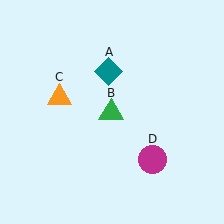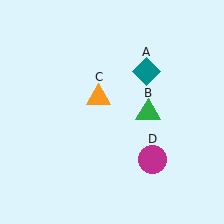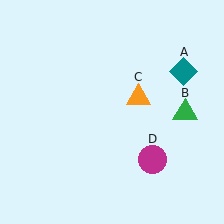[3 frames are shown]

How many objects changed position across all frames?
3 objects changed position: teal diamond (object A), green triangle (object B), orange triangle (object C).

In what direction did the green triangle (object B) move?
The green triangle (object B) moved right.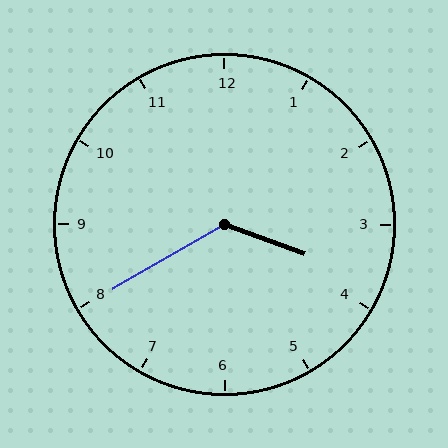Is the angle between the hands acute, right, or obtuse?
It is obtuse.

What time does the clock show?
3:40.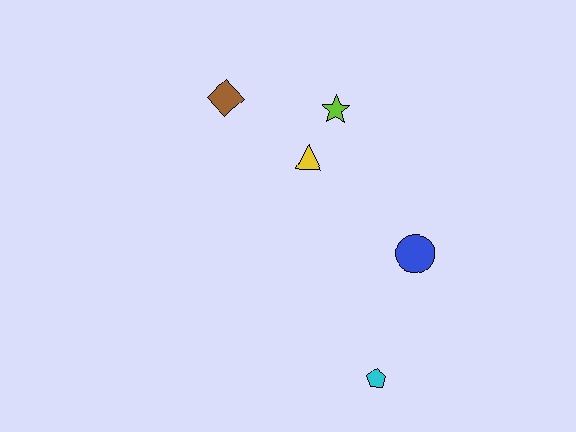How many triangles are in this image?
There is 1 triangle.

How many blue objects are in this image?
There is 1 blue object.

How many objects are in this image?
There are 5 objects.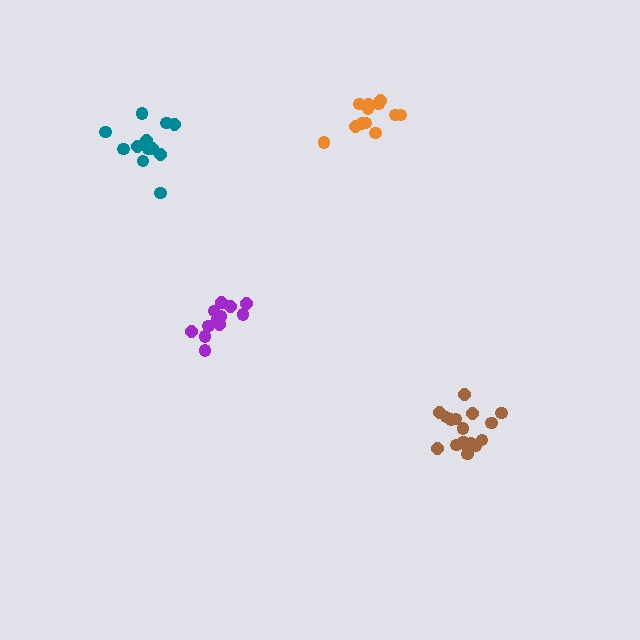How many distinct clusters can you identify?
There are 4 distinct clusters.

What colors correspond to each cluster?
The clusters are colored: brown, teal, purple, orange.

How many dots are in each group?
Group 1: 18 dots, Group 2: 12 dots, Group 3: 12 dots, Group 4: 12 dots (54 total).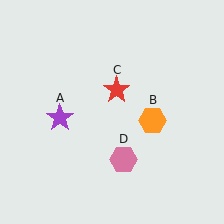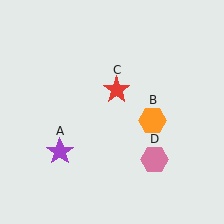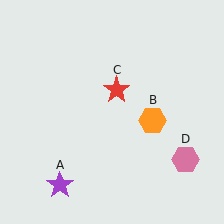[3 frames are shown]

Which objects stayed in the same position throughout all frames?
Orange hexagon (object B) and red star (object C) remained stationary.